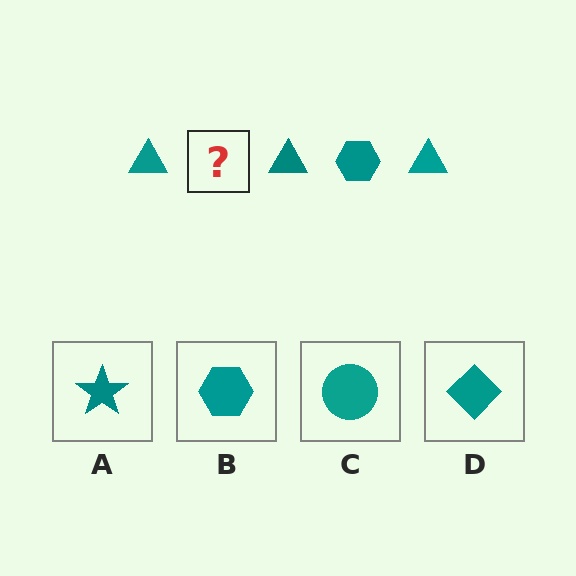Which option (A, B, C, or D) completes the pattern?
B.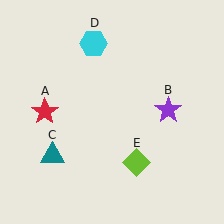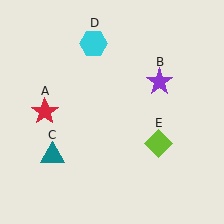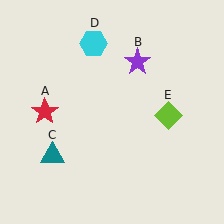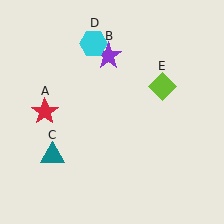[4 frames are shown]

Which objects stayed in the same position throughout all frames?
Red star (object A) and teal triangle (object C) and cyan hexagon (object D) remained stationary.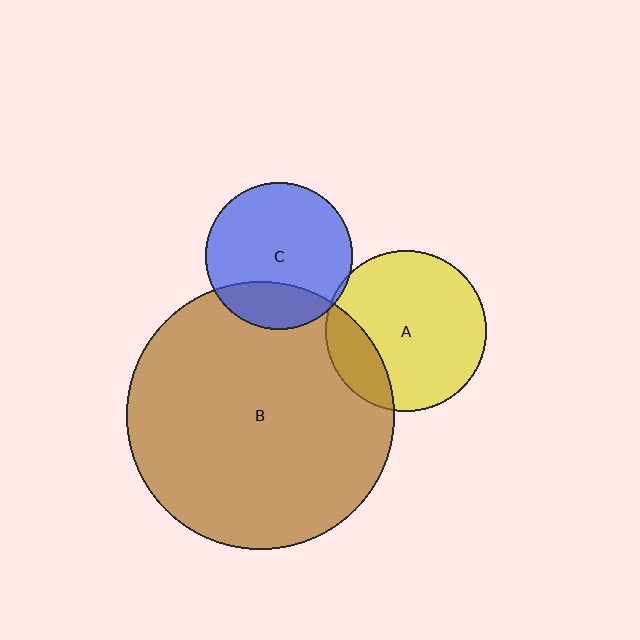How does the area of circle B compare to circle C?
Approximately 3.3 times.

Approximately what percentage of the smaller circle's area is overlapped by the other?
Approximately 25%.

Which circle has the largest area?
Circle B (brown).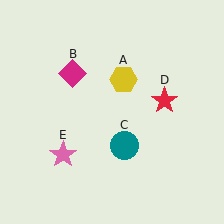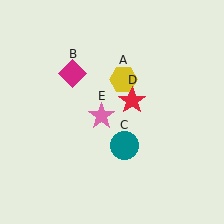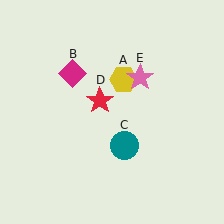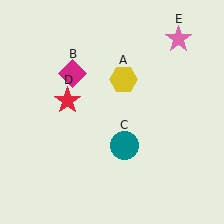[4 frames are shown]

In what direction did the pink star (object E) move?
The pink star (object E) moved up and to the right.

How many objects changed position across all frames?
2 objects changed position: red star (object D), pink star (object E).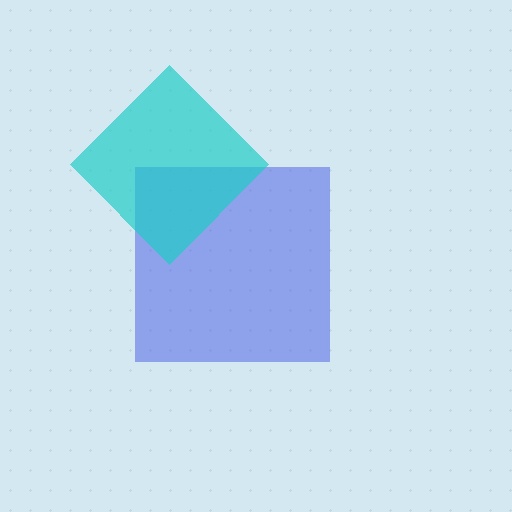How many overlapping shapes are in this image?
There are 2 overlapping shapes in the image.